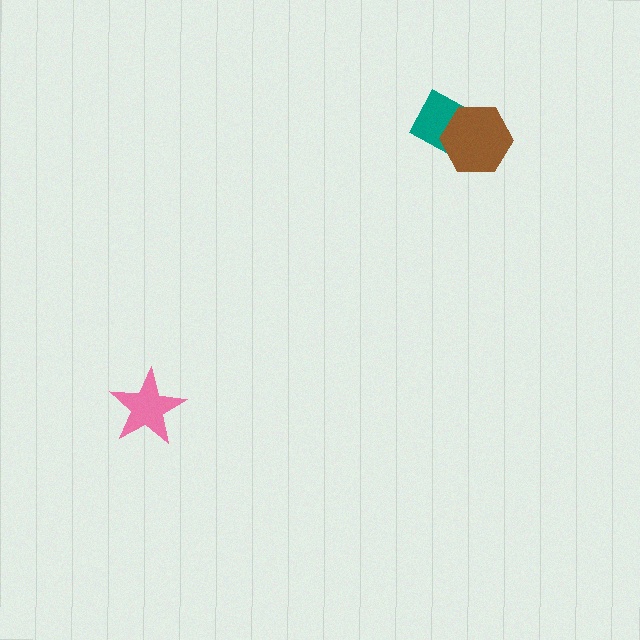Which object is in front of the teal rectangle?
The brown hexagon is in front of the teal rectangle.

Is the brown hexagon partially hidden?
No, no other shape covers it.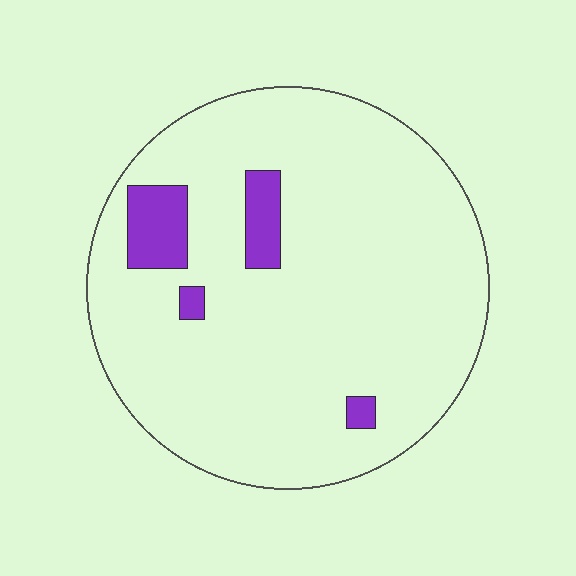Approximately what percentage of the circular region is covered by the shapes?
Approximately 10%.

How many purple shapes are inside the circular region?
4.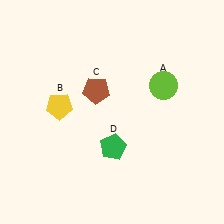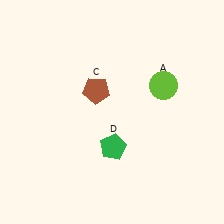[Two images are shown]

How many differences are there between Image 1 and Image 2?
There is 1 difference between the two images.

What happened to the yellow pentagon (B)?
The yellow pentagon (B) was removed in Image 2. It was in the top-left area of Image 1.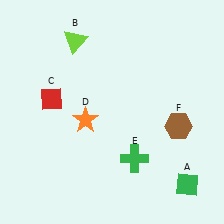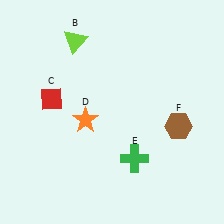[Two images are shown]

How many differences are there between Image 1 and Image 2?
There is 1 difference between the two images.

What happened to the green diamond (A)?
The green diamond (A) was removed in Image 2. It was in the bottom-right area of Image 1.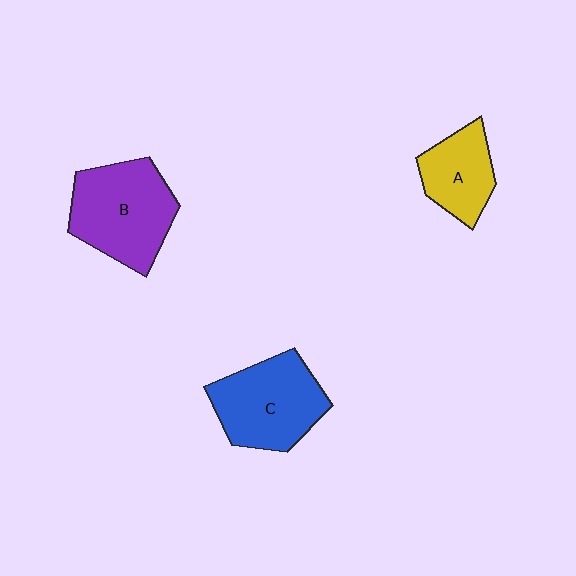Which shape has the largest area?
Shape B (purple).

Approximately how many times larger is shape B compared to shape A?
Approximately 1.6 times.